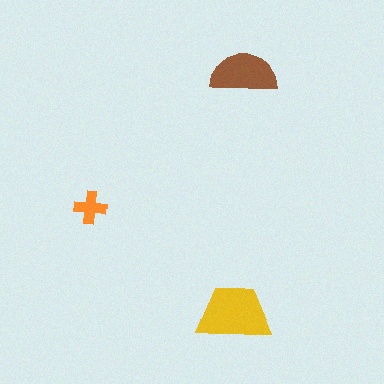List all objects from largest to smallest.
The yellow trapezoid, the brown semicircle, the orange cross.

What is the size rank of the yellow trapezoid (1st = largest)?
1st.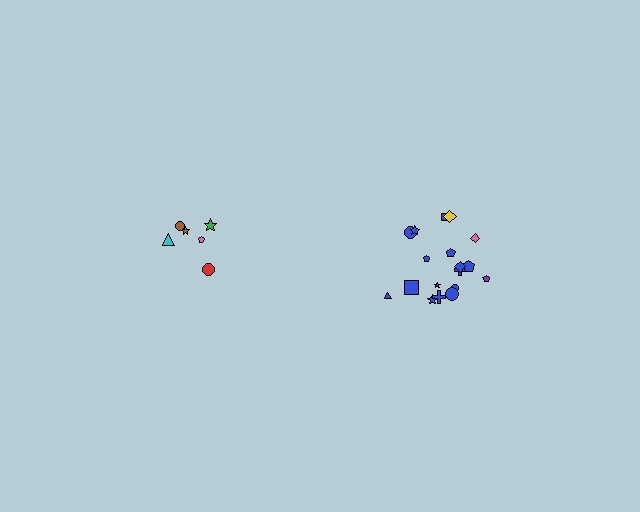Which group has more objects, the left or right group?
The right group.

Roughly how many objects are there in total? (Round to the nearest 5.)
Roughly 25 objects in total.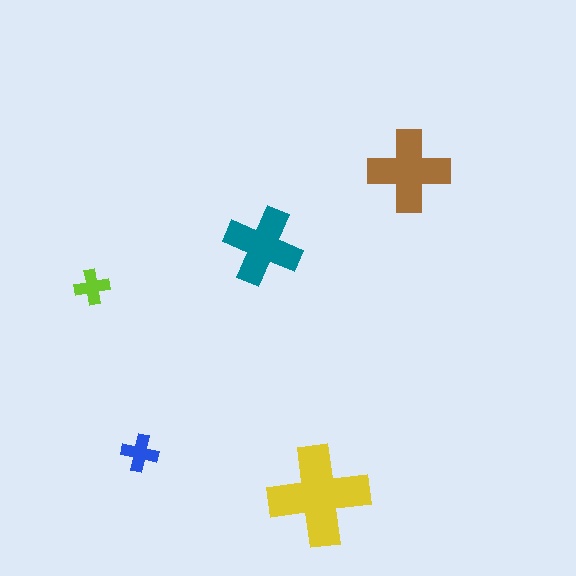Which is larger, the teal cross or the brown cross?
The brown one.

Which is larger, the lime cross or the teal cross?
The teal one.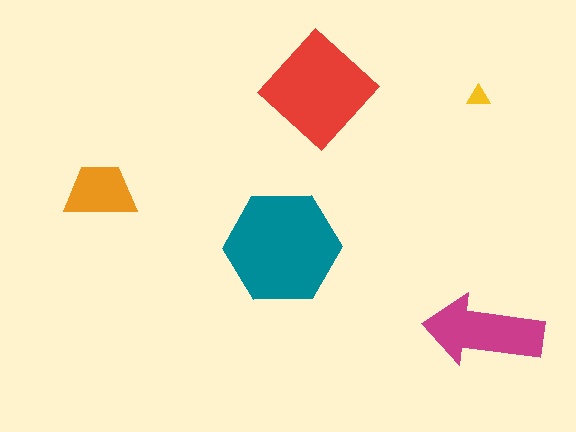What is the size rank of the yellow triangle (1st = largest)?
5th.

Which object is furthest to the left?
The orange trapezoid is leftmost.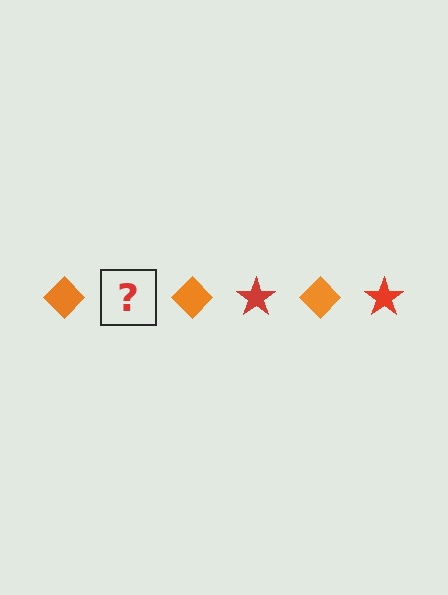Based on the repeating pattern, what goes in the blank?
The blank should be a red star.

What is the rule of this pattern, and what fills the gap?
The rule is that the pattern alternates between orange diamond and red star. The gap should be filled with a red star.